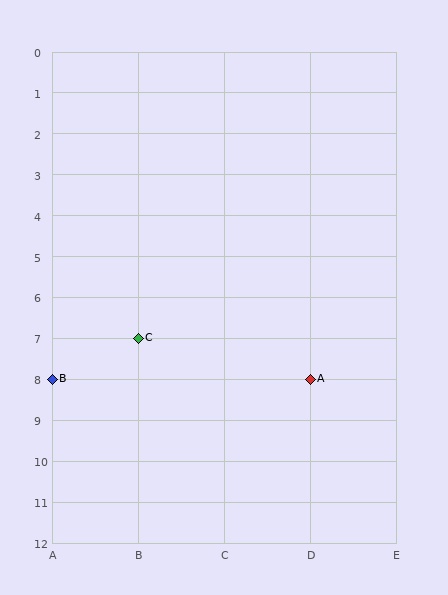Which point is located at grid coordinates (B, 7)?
Point C is at (B, 7).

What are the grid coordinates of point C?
Point C is at grid coordinates (B, 7).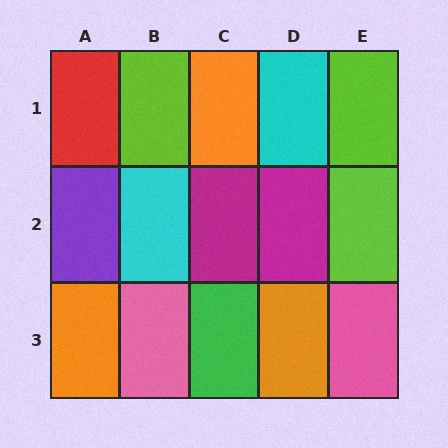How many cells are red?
1 cell is red.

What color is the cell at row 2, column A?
Purple.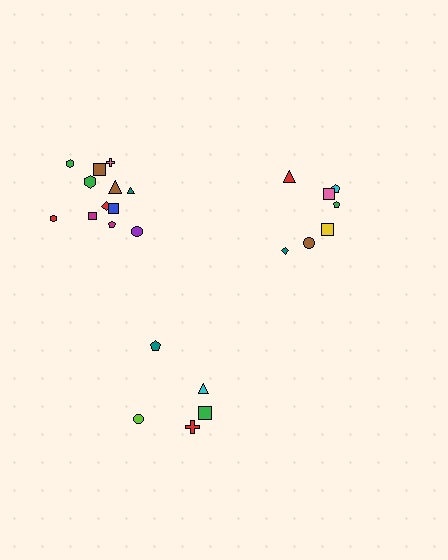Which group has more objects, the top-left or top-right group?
The top-left group.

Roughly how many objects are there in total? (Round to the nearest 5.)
Roughly 25 objects in total.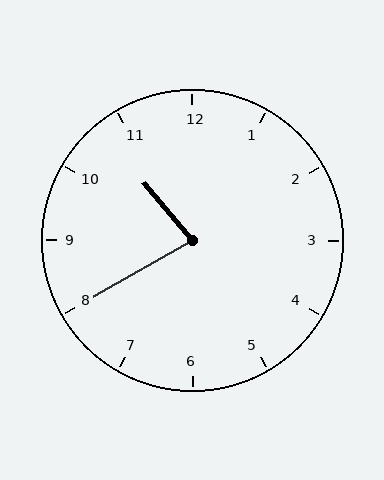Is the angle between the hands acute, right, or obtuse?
It is acute.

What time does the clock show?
10:40.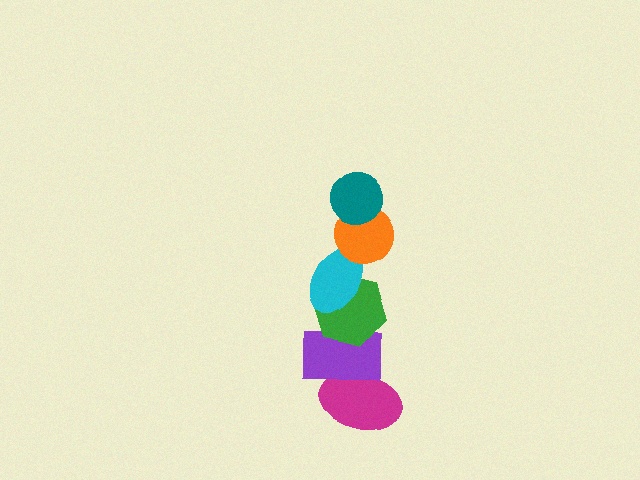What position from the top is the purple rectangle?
The purple rectangle is 5th from the top.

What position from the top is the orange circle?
The orange circle is 2nd from the top.